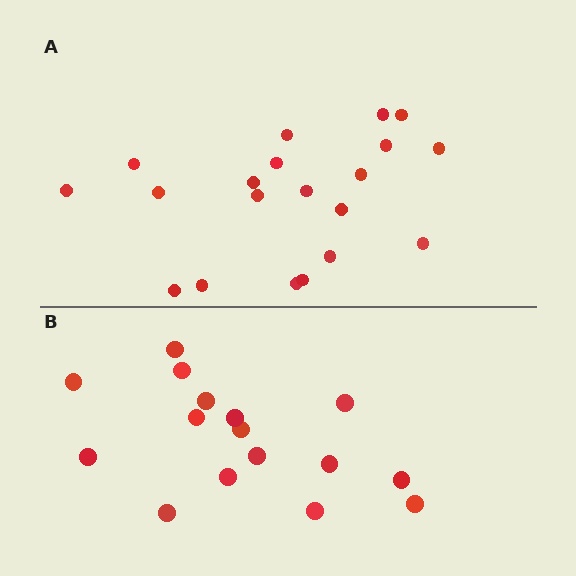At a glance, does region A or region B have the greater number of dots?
Region A (the top region) has more dots.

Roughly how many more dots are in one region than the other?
Region A has about 4 more dots than region B.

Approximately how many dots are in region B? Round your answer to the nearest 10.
About 20 dots. (The exact count is 16, which rounds to 20.)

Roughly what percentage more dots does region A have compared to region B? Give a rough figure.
About 25% more.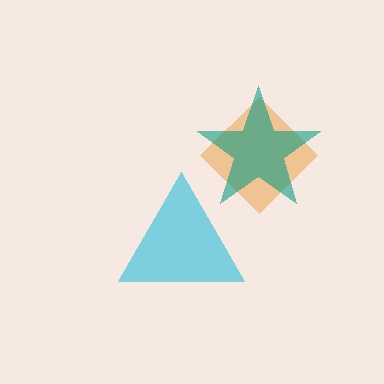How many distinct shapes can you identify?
There are 3 distinct shapes: an orange diamond, a cyan triangle, a teal star.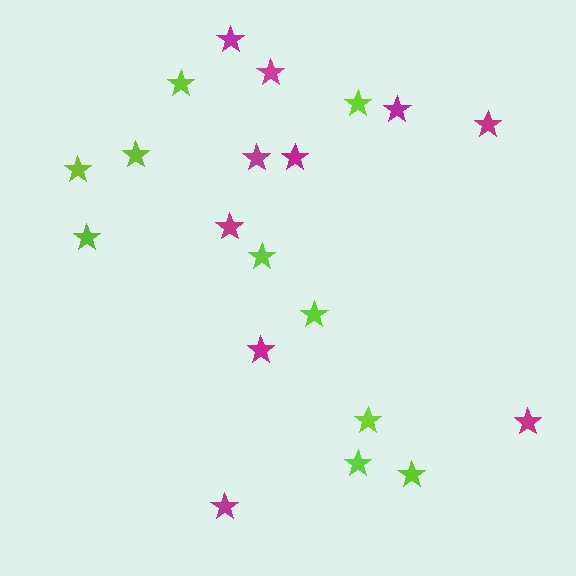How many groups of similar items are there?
There are 2 groups: one group of magenta stars (10) and one group of lime stars (10).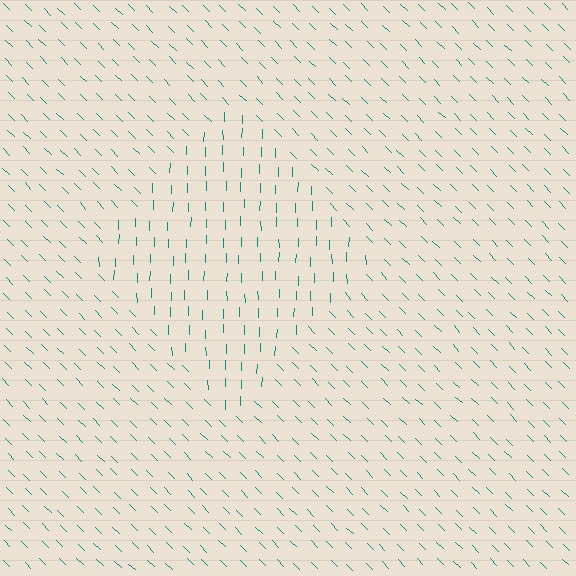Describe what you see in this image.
The image is filled with small teal line segments. A diamond region in the image has lines oriented differently from the surrounding lines, creating a visible texture boundary.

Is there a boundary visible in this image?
Yes, there is a texture boundary formed by a change in line orientation.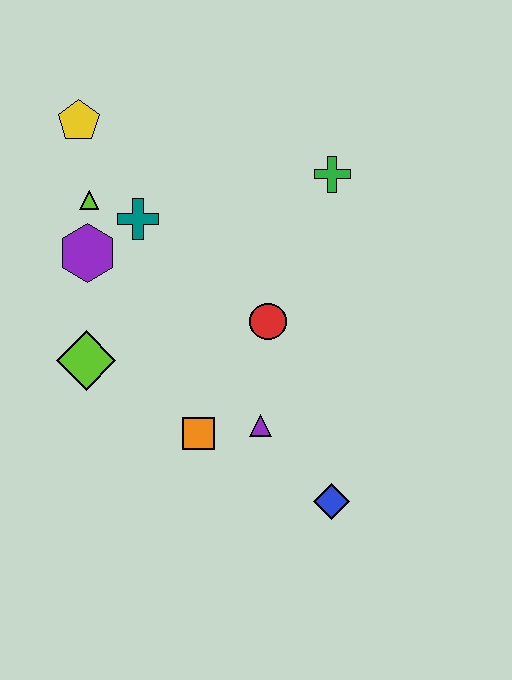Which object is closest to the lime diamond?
The purple hexagon is closest to the lime diamond.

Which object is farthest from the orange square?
The yellow pentagon is farthest from the orange square.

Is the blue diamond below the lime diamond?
Yes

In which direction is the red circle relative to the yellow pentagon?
The red circle is below the yellow pentagon.